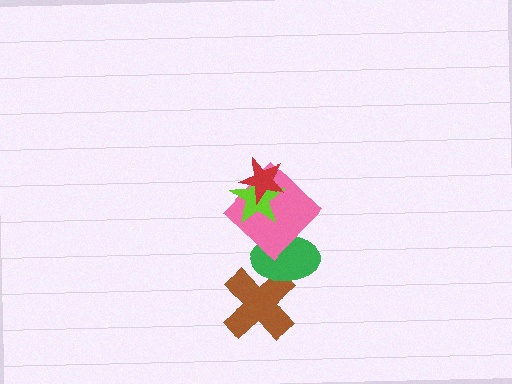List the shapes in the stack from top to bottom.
From top to bottom: the red star, the lime star, the pink diamond, the green ellipse, the brown cross.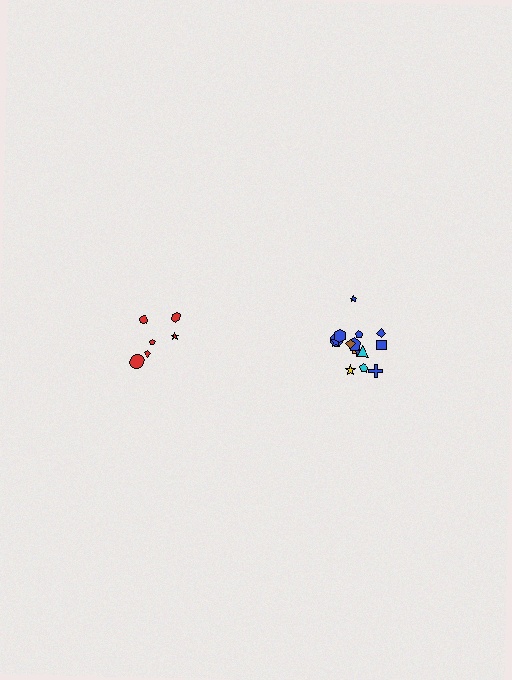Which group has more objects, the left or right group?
The right group.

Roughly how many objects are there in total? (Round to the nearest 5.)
Roughly 20 objects in total.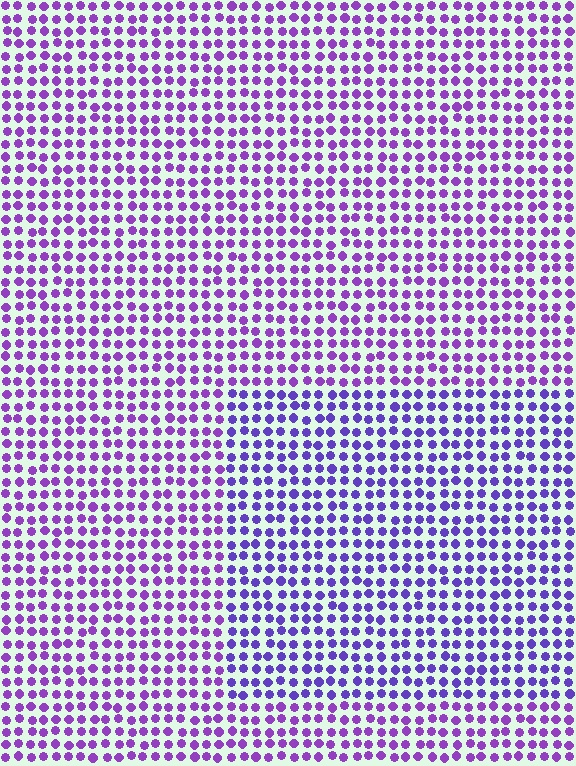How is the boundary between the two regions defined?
The boundary is defined purely by a slight shift in hue (about 23 degrees). Spacing, size, and orientation are identical on both sides.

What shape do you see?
I see a rectangle.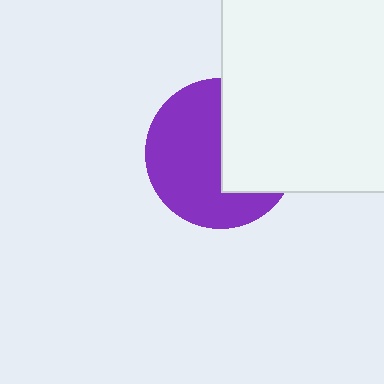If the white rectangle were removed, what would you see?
You would see the complete purple circle.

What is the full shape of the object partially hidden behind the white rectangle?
The partially hidden object is a purple circle.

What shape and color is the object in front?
The object in front is a white rectangle.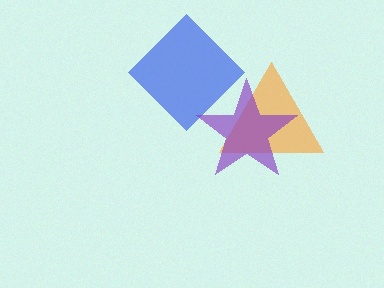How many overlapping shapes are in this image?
There are 3 overlapping shapes in the image.